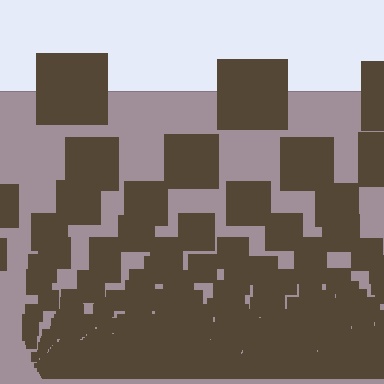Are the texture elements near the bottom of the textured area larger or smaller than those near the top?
Smaller. The gradient is inverted — elements near the bottom are smaller and denser.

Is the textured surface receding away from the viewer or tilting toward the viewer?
The surface appears to tilt toward the viewer. Texture elements get larger and sparser toward the top.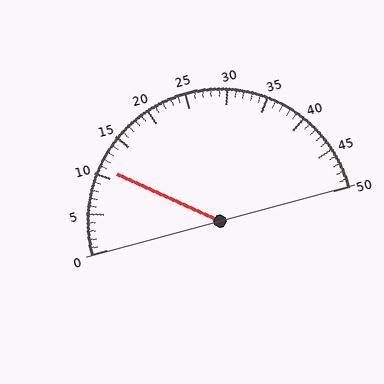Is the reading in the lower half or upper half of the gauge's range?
The reading is in the lower half of the range (0 to 50).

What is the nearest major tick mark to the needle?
The nearest major tick mark is 10.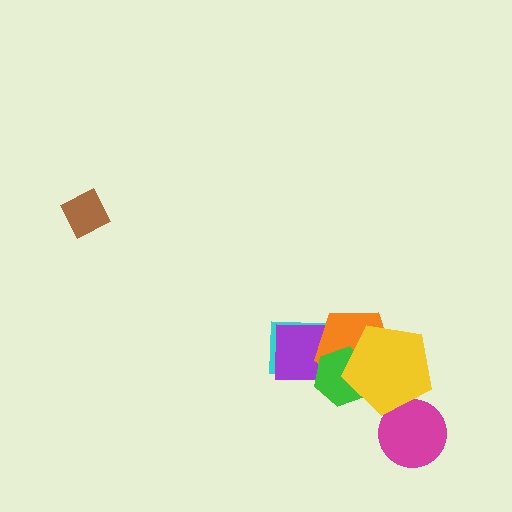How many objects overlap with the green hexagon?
4 objects overlap with the green hexagon.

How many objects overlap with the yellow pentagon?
4 objects overlap with the yellow pentagon.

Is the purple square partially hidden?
Yes, it is partially covered by another shape.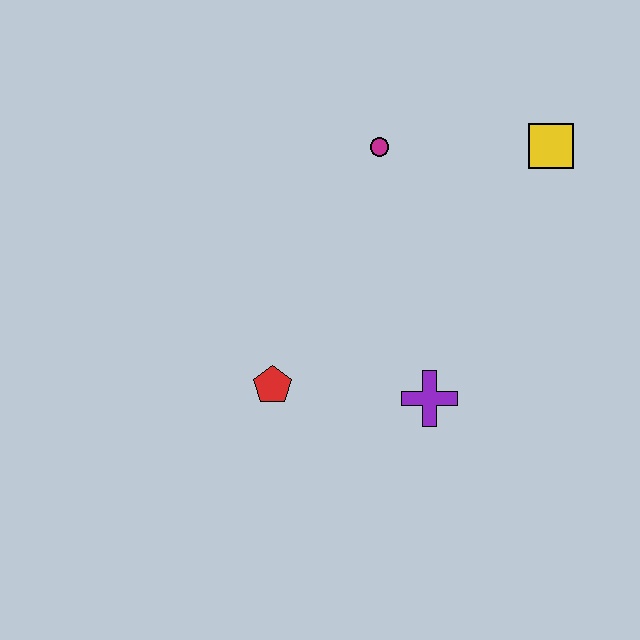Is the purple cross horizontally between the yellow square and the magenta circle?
Yes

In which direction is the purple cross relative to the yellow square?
The purple cross is below the yellow square.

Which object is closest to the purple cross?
The red pentagon is closest to the purple cross.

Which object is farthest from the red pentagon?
The yellow square is farthest from the red pentagon.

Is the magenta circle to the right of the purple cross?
No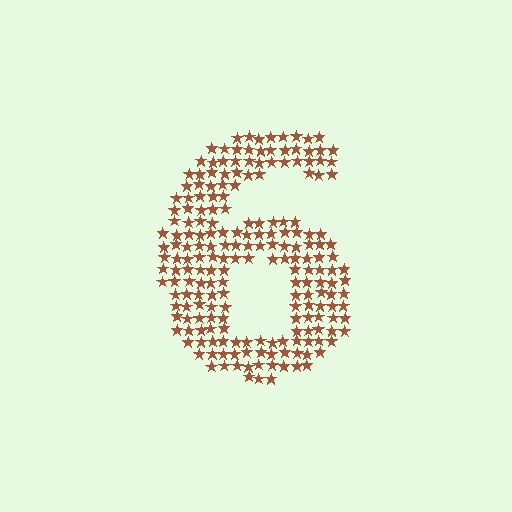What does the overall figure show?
The overall figure shows the digit 6.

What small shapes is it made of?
It is made of small stars.